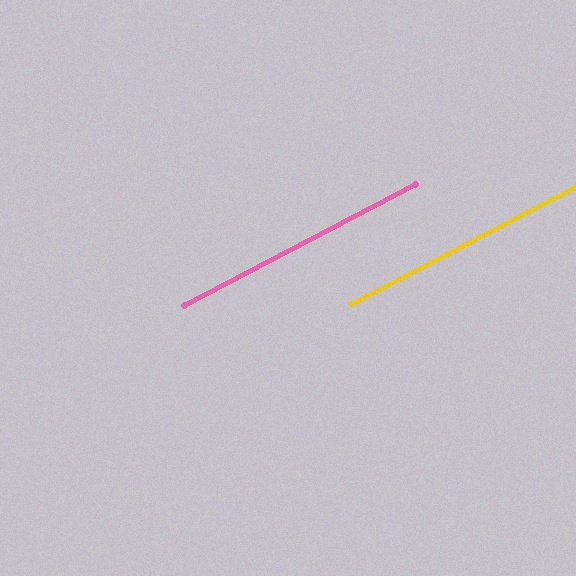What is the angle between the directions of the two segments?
Approximately 0 degrees.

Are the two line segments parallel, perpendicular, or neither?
Parallel — their directions differ by only 0.0°.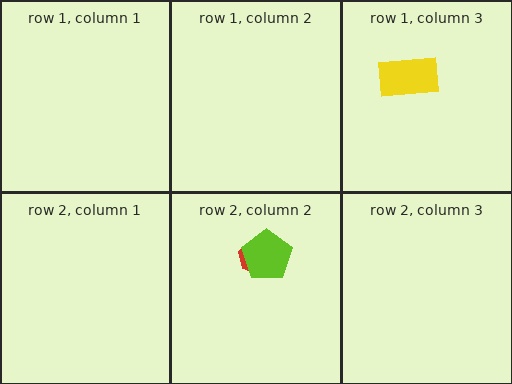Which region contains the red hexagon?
The row 2, column 2 region.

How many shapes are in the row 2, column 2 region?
2.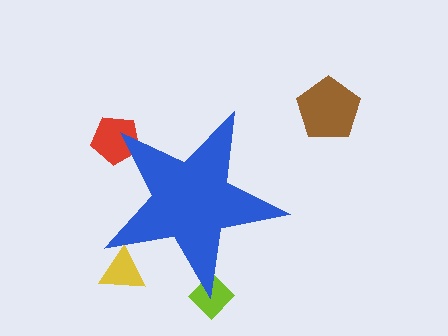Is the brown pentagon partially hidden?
No, the brown pentagon is fully visible.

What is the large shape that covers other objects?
A blue star.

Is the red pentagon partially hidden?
Yes, the red pentagon is partially hidden behind the blue star.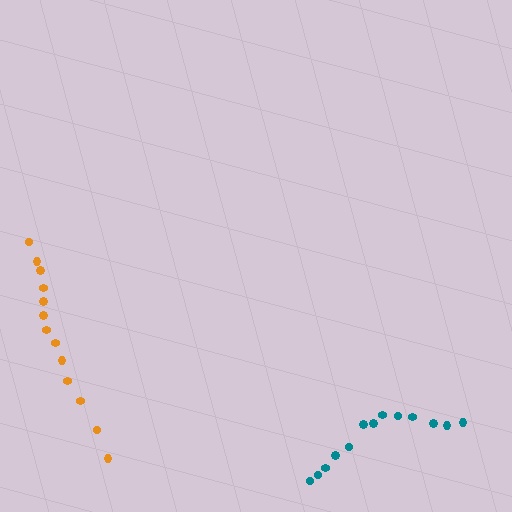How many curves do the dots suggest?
There are 2 distinct paths.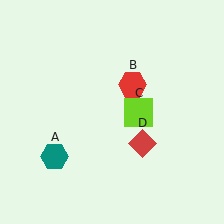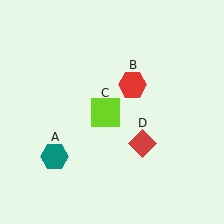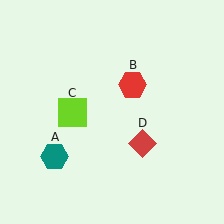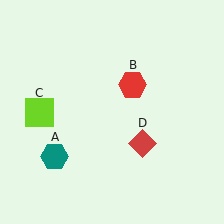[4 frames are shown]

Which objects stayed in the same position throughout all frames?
Teal hexagon (object A) and red hexagon (object B) and red diamond (object D) remained stationary.